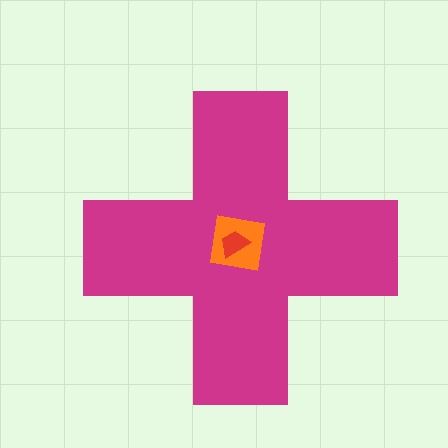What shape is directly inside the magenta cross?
The orange square.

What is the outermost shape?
The magenta cross.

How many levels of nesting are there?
3.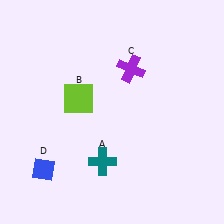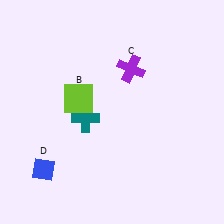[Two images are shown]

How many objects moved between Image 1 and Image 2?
1 object moved between the two images.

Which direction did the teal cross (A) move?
The teal cross (A) moved up.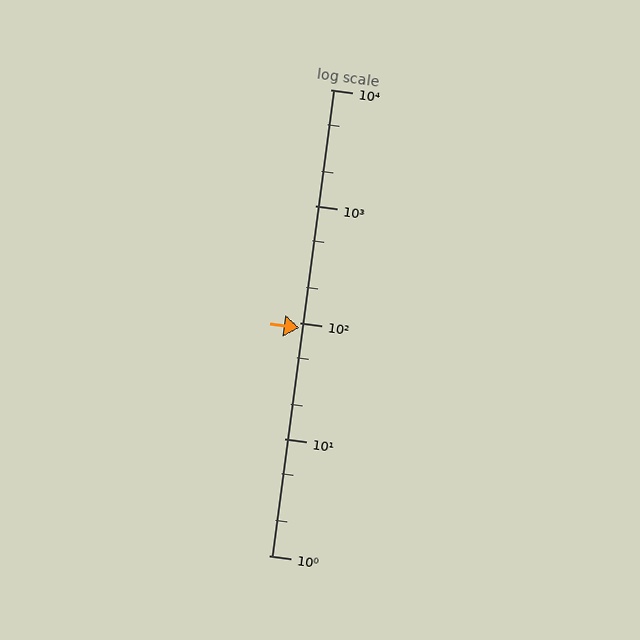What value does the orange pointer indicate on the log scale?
The pointer indicates approximately 90.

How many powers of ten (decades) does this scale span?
The scale spans 4 decades, from 1 to 10000.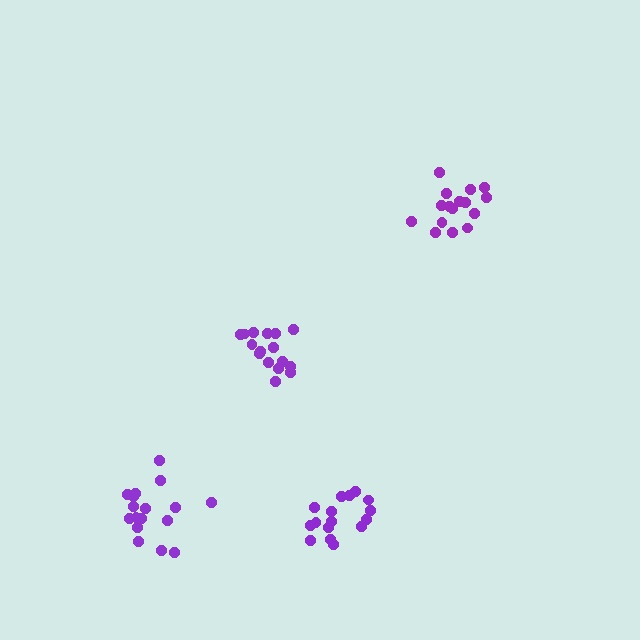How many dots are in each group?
Group 1: 16 dots, Group 2: 16 dots, Group 3: 16 dots, Group 4: 17 dots (65 total).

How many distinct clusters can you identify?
There are 4 distinct clusters.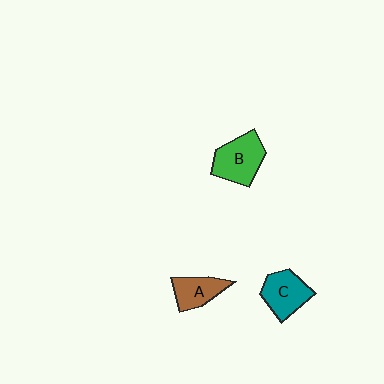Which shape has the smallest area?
Shape A (brown).